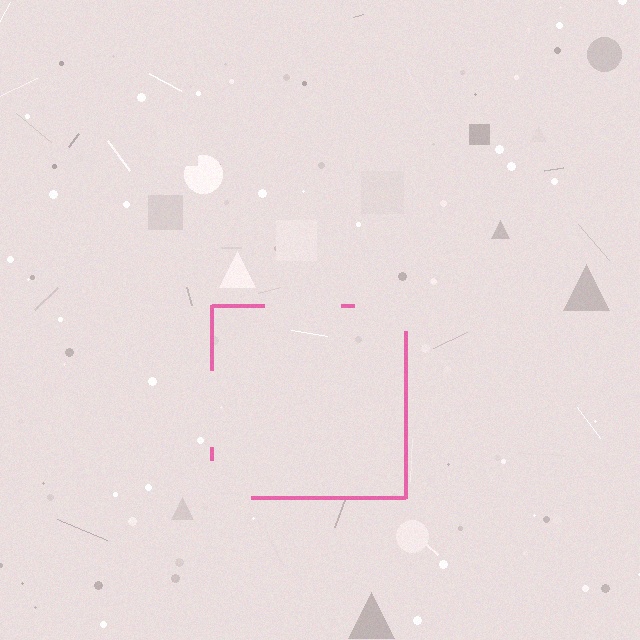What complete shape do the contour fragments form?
The contour fragments form a square.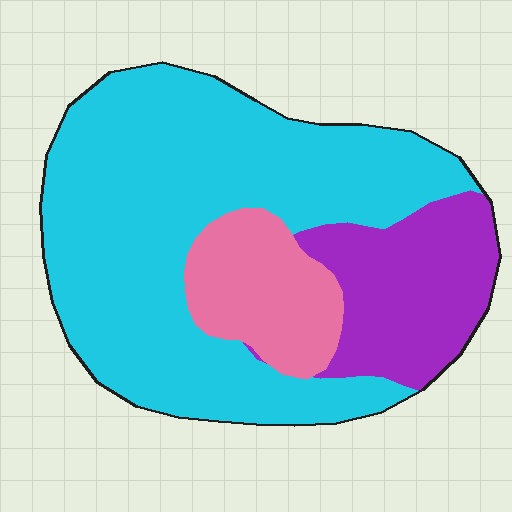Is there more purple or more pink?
Purple.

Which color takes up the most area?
Cyan, at roughly 65%.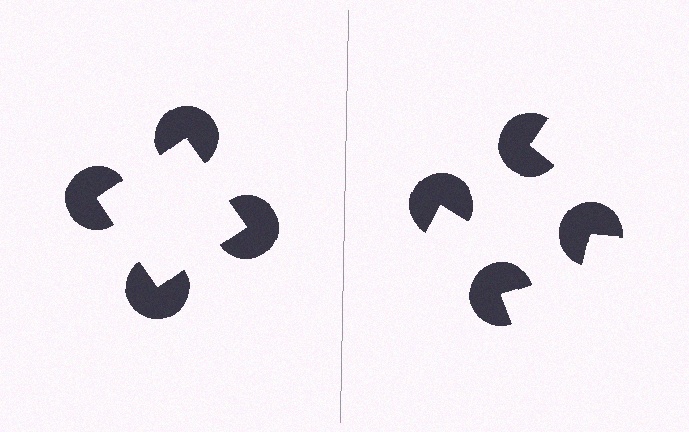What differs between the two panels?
The pac-man discs are positioned identically on both sides; only the wedge orientations differ. On the left they align to a square; on the right they are misaligned.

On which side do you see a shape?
An illusory square appears on the left side. On the right side the wedge cuts are rotated, so no coherent shape forms.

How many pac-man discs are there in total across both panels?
8 — 4 on each side.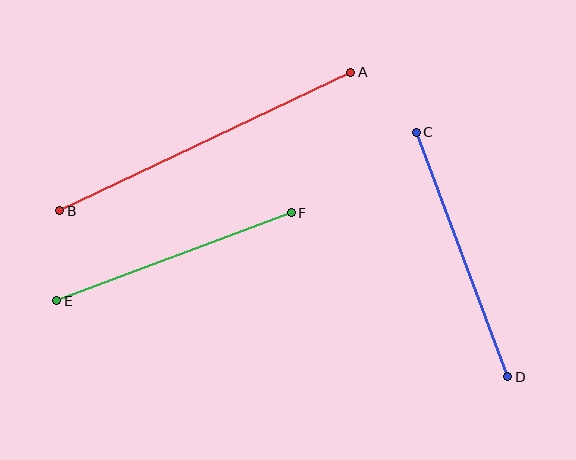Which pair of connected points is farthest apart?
Points A and B are farthest apart.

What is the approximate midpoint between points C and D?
The midpoint is at approximately (462, 254) pixels.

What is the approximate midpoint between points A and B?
The midpoint is at approximately (205, 141) pixels.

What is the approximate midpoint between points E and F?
The midpoint is at approximately (174, 257) pixels.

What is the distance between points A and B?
The distance is approximately 322 pixels.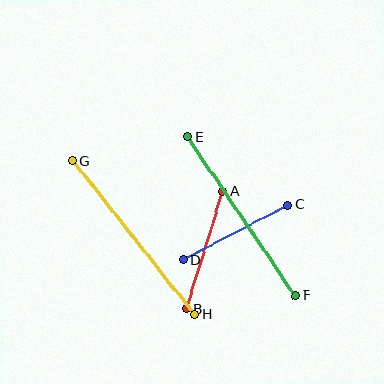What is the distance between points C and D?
The distance is approximately 119 pixels.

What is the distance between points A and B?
The distance is approximately 123 pixels.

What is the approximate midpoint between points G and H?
The midpoint is at approximately (134, 237) pixels.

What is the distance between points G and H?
The distance is approximately 196 pixels.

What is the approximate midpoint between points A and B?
The midpoint is at approximately (205, 250) pixels.